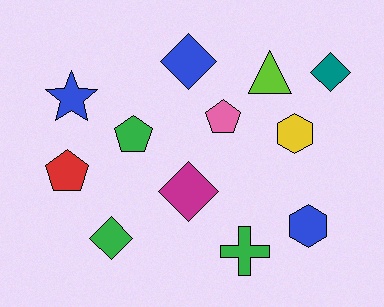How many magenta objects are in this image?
There is 1 magenta object.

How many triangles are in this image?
There is 1 triangle.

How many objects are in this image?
There are 12 objects.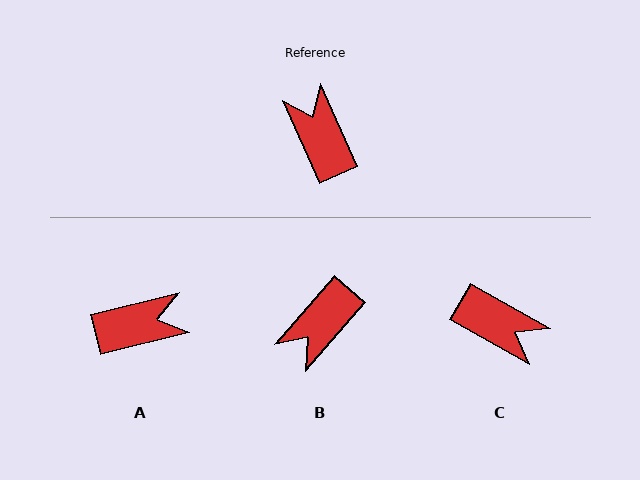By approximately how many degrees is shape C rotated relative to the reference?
Approximately 144 degrees clockwise.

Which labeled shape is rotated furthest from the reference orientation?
C, about 144 degrees away.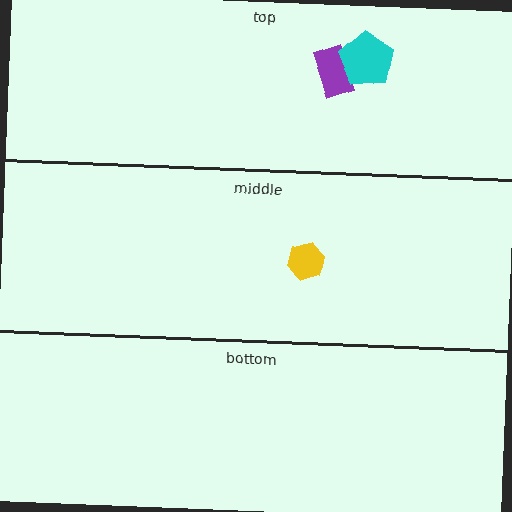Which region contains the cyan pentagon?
The top region.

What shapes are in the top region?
The purple rectangle, the cyan pentagon.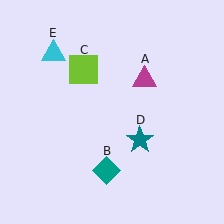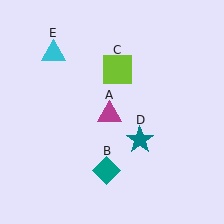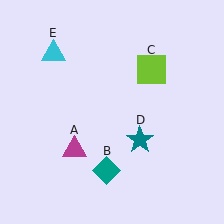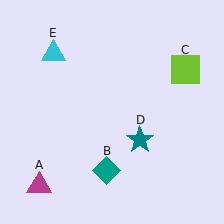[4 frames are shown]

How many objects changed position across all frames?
2 objects changed position: magenta triangle (object A), lime square (object C).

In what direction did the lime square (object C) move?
The lime square (object C) moved right.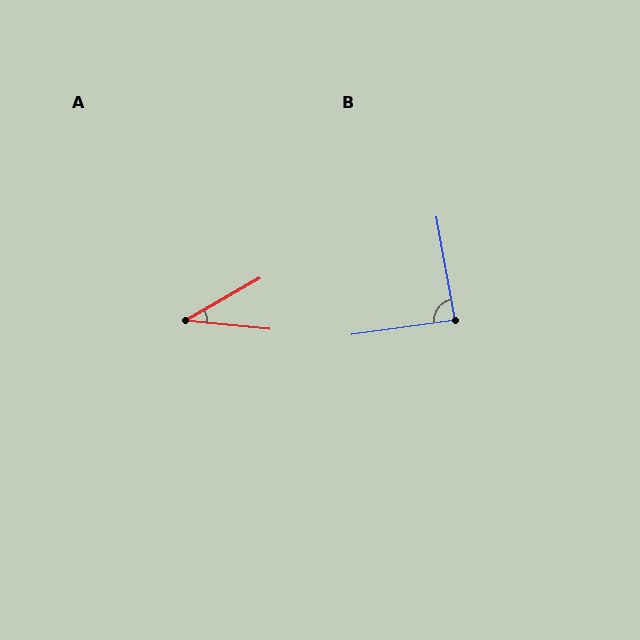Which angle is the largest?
B, at approximately 88 degrees.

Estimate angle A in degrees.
Approximately 35 degrees.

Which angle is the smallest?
A, at approximately 35 degrees.